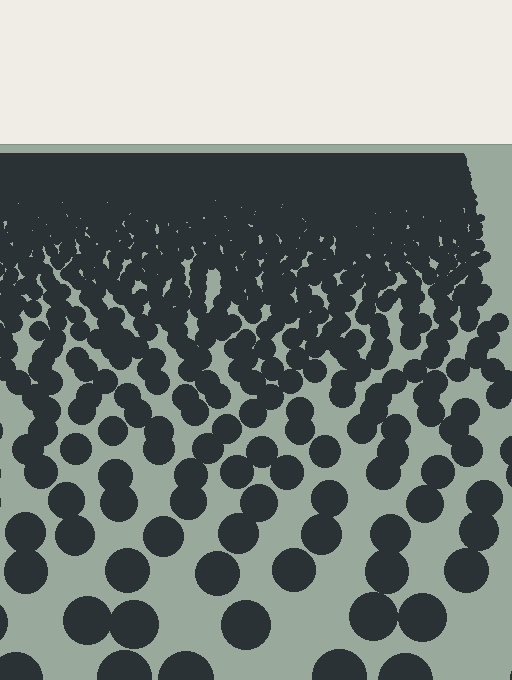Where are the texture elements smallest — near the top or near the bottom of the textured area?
Near the top.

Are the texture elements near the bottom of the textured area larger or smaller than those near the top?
Larger. Near the bottom, elements are closer to the viewer and appear at a bigger on-screen size.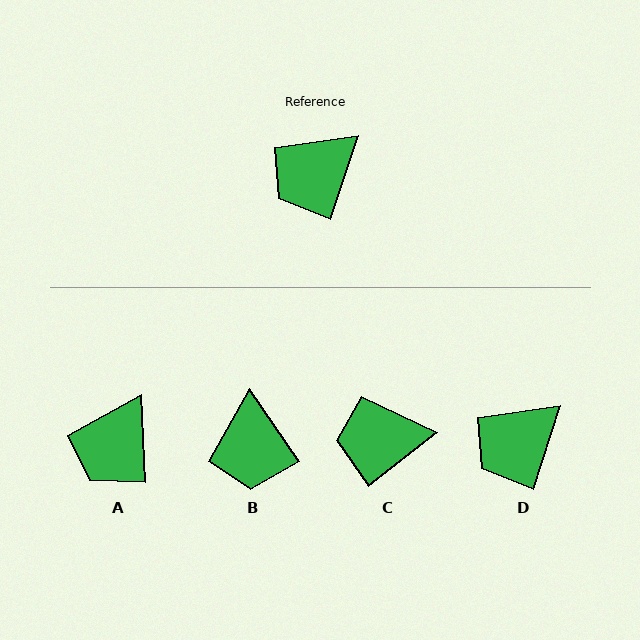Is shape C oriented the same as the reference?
No, it is off by about 34 degrees.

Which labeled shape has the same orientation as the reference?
D.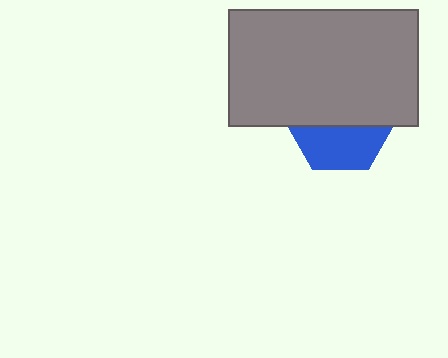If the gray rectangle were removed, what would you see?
You would see the complete blue hexagon.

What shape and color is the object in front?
The object in front is a gray rectangle.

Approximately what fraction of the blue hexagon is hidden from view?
Roughly 59% of the blue hexagon is hidden behind the gray rectangle.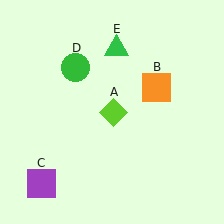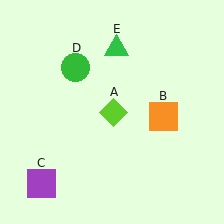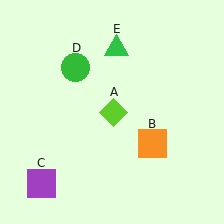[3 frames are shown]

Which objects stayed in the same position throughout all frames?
Lime diamond (object A) and purple square (object C) and green circle (object D) and green triangle (object E) remained stationary.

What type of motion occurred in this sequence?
The orange square (object B) rotated clockwise around the center of the scene.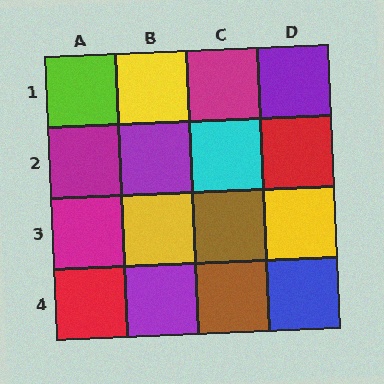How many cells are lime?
1 cell is lime.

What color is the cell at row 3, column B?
Yellow.